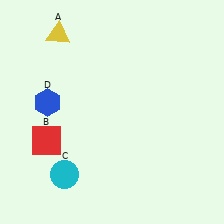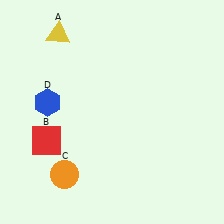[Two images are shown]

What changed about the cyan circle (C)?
In Image 1, C is cyan. In Image 2, it changed to orange.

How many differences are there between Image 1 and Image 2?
There is 1 difference between the two images.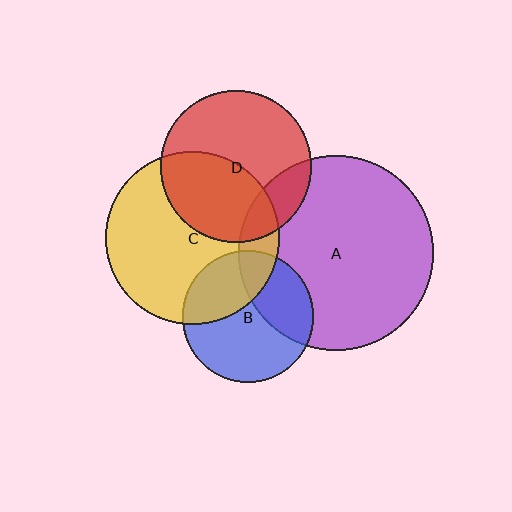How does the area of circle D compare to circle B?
Approximately 1.3 times.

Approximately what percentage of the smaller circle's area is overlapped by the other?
Approximately 45%.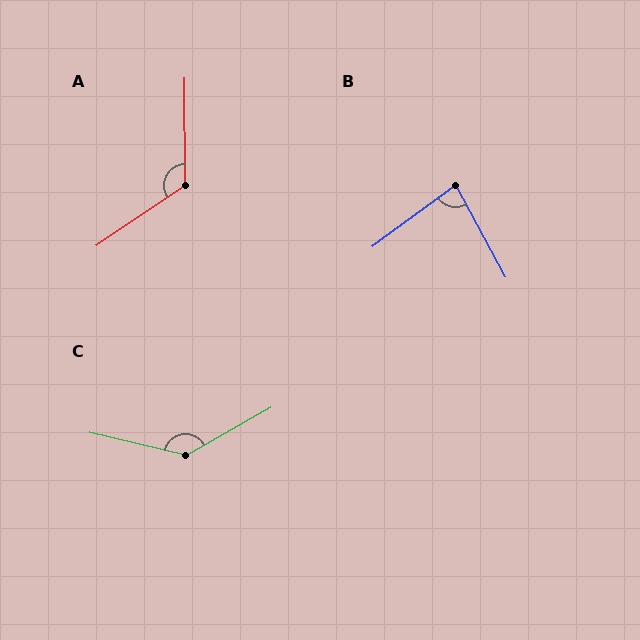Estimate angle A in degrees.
Approximately 124 degrees.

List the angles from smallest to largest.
B (82°), A (124°), C (137°).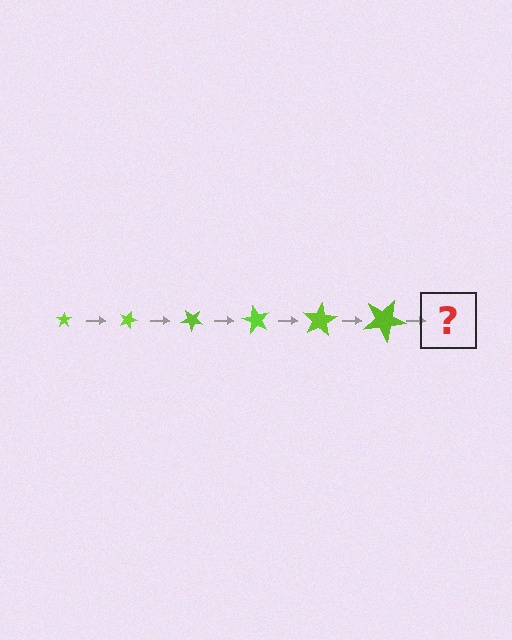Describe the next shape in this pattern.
It should be a star, larger than the previous one and rotated 120 degrees from the start.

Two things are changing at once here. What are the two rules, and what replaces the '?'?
The two rules are that the star grows larger each step and it rotates 20 degrees each step. The '?' should be a star, larger than the previous one and rotated 120 degrees from the start.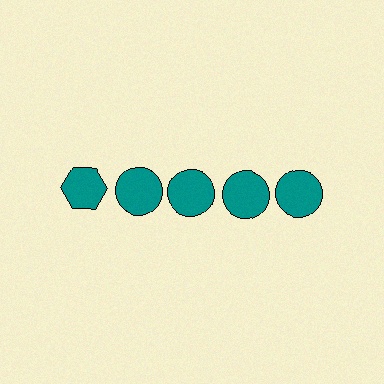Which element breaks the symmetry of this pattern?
The teal hexagon in the top row, leftmost column breaks the symmetry. All other shapes are teal circles.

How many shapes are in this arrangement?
There are 5 shapes arranged in a grid pattern.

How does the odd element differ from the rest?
It has a different shape: hexagon instead of circle.